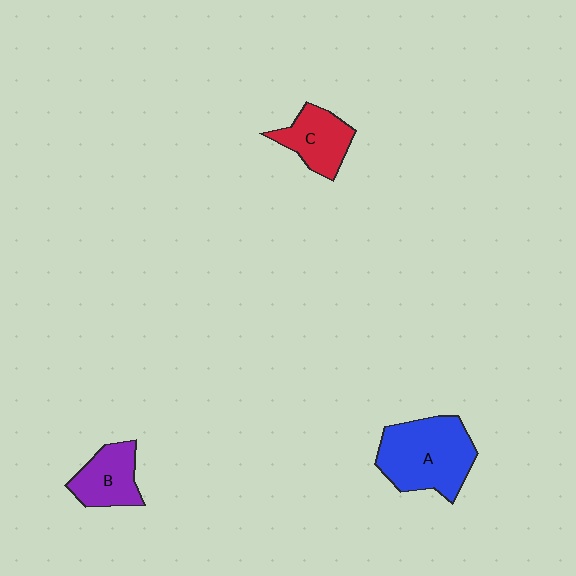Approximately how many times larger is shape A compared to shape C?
Approximately 1.7 times.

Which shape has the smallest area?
Shape B (purple).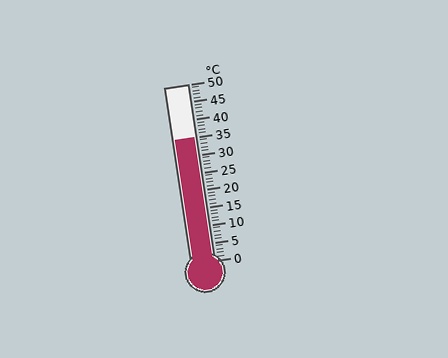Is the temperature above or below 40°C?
The temperature is below 40°C.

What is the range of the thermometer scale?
The thermometer scale ranges from 0°C to 50°C.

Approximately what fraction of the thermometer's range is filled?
The thermometer is filled to approximately 70% of its range.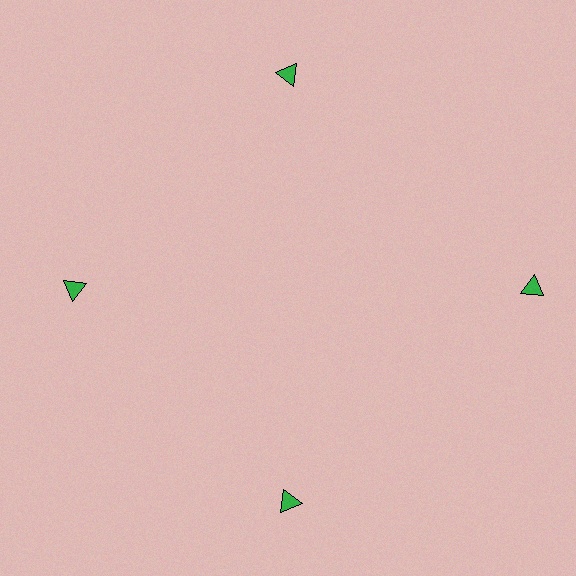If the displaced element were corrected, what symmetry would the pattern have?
It would have 4-fold rotational symmetry — the pattern would map onto itself every 90 degrees.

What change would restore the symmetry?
The symmetry would be restored by moving it inward, back onto the ring so that all 4 triangles sit at equal angles and equal distance from the center.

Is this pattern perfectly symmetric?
No. The 4 green triangles are arranged in a ring, but one element near the 3 o'clock position is pushed outward from the center, breaking the 4-fold rotational symmetry.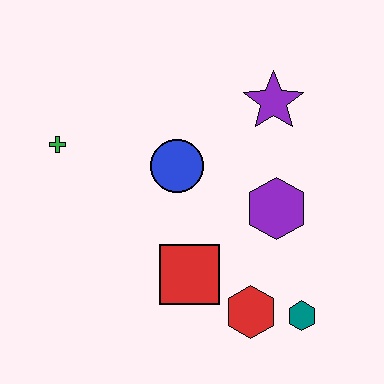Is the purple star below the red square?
No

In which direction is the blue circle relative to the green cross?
The blue circle is to the right of the green cross.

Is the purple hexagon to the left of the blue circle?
No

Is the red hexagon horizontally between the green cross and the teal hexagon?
Yes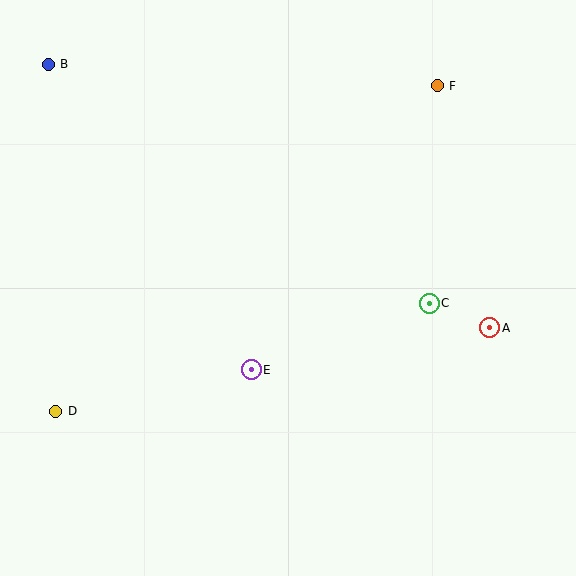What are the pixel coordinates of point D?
Point D is at (56, 411).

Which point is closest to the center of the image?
Point E at (251, 370) is closest to the center.